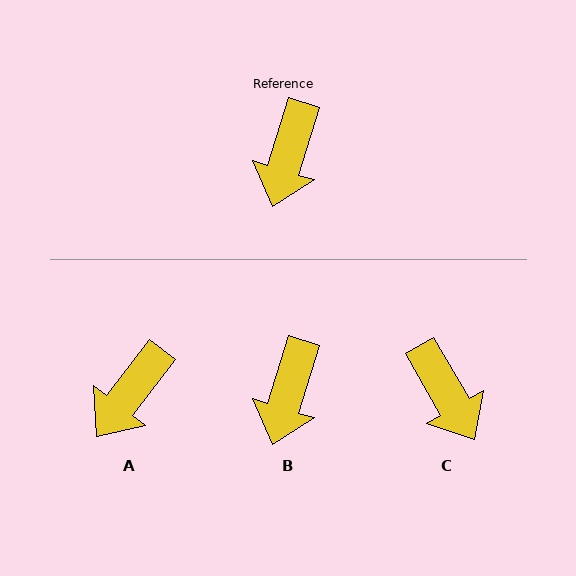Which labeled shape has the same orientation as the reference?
B.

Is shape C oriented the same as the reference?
No, it is off by about 47 degrees.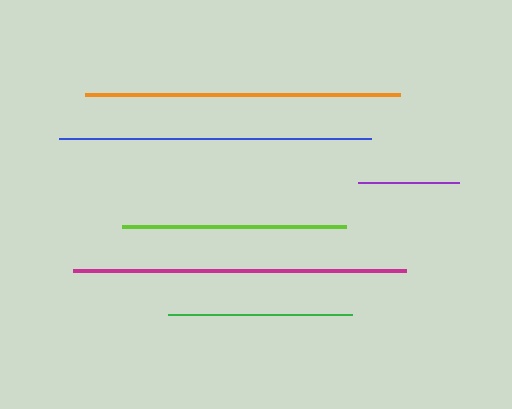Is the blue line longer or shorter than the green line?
The blue line is longer than the green line.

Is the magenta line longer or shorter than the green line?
The magenta line is longer than the green line.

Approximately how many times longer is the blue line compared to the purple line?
The blue line is approximately 3.1 times the length of the purple line.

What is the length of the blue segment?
The blue segment is approximately 311 pixels long.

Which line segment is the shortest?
The purple line is the shortest at approximately 101 pixels.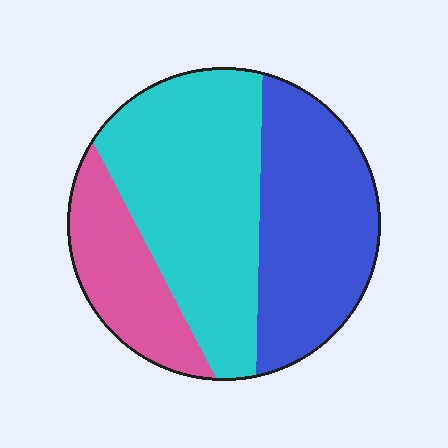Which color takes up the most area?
Cyan, at roughly 45%.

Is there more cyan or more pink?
Cyan.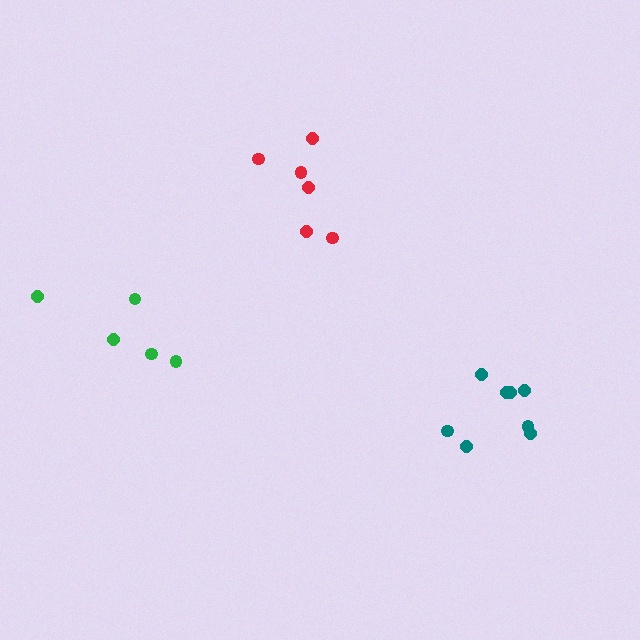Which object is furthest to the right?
The teal cluster is rightmost.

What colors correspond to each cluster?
The clusters are colored: red, green, teal.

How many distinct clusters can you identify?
There are 3 distinct clusters.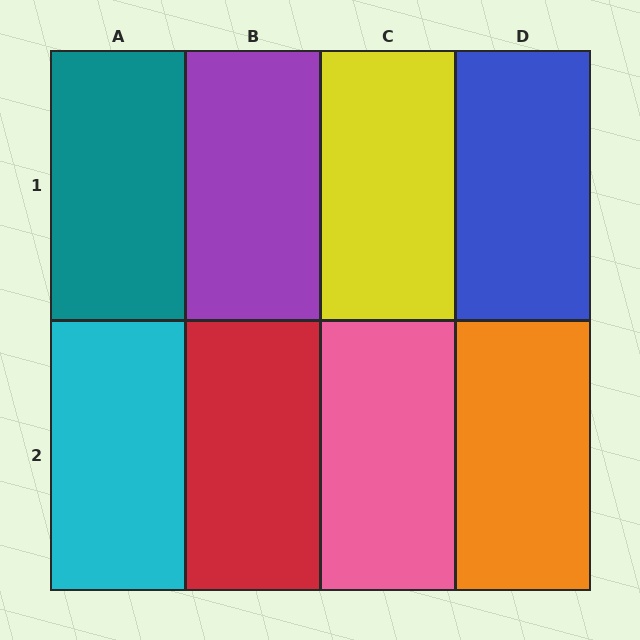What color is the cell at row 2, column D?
Orange.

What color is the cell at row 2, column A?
Cyan.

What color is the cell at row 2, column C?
Pink.